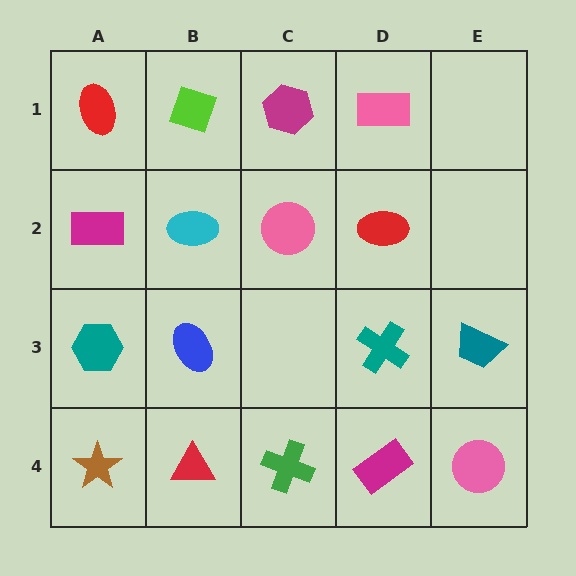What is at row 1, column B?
A lime diamond.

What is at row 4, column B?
A red triangle.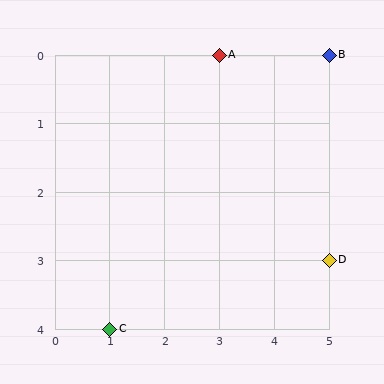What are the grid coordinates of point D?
Point D is at grid coordinates (5, 3).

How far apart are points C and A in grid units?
Points C and A are 2 columns and 4 rows apart (about 4.5 grid units diagonally).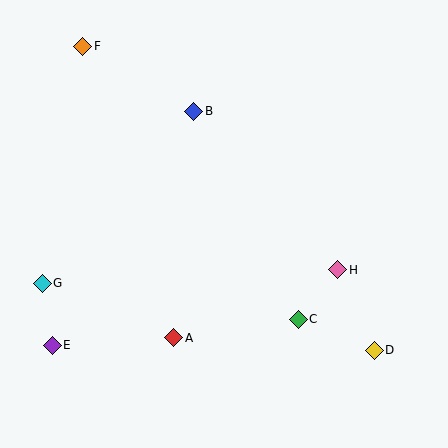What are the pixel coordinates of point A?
Point A is at (174, 338).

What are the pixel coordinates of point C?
Point C is at (298, 319).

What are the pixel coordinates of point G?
Point G is at (42, 283).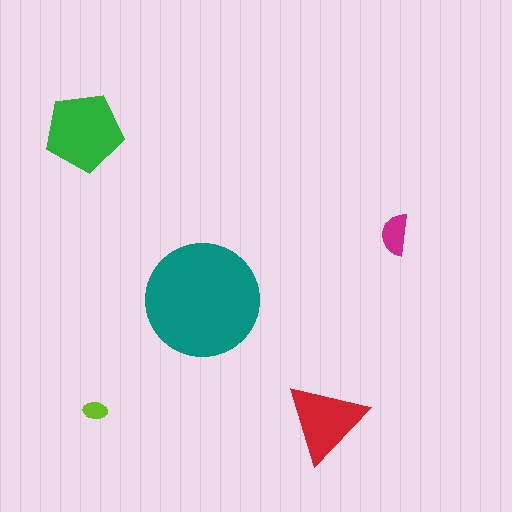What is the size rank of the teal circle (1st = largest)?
1st.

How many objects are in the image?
There are 5 objects in the image.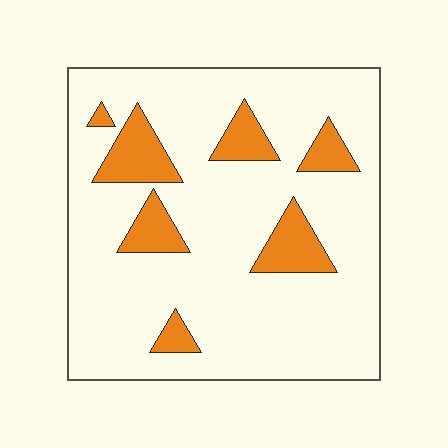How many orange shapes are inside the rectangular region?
7.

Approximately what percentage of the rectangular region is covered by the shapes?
Approximately 15%.